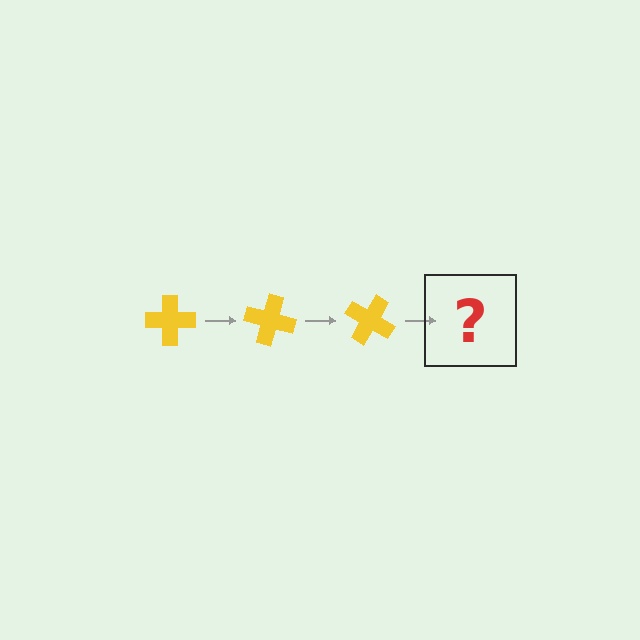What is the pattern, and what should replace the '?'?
The pattern is that the cross rotates 15 degrees each step. The '?' should be a yellow cross rotated 45 degrees.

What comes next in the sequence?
The next element should be a yellow cross rotated 45 degrees.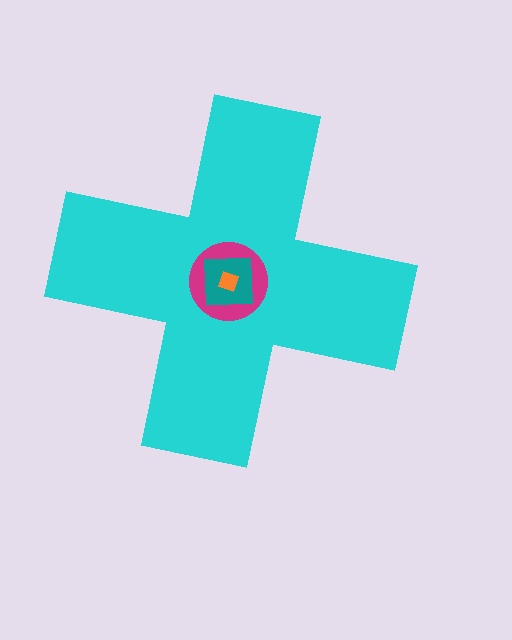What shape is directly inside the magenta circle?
The teal square.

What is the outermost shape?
The cyan cross.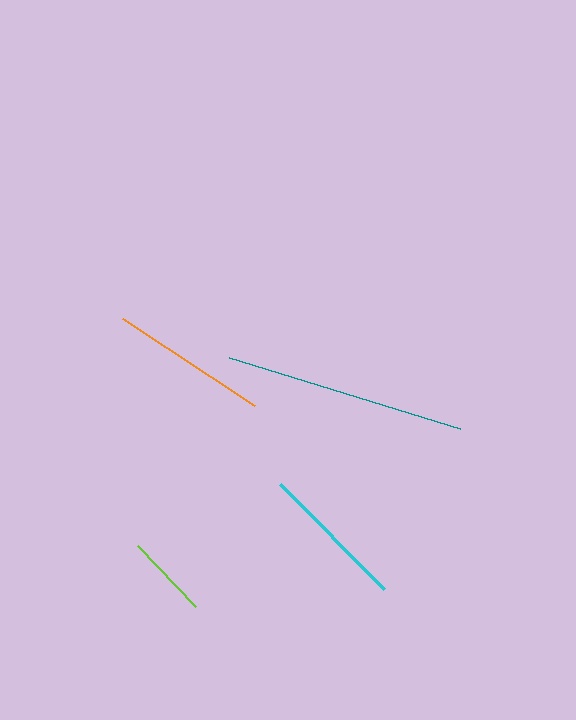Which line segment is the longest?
The teal line is the longest at approximately 241 pixels.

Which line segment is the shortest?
The lime line is the shortest at approximately 84 pixels.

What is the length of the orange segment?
The orange segment is approximately 158 pixels long.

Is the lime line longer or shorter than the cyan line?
The cyan line is longer than the lime line.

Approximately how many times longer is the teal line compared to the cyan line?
The teal line is approximately 1.6 times the length of the cyan line.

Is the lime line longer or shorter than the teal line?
The teal line is longer than the lime line.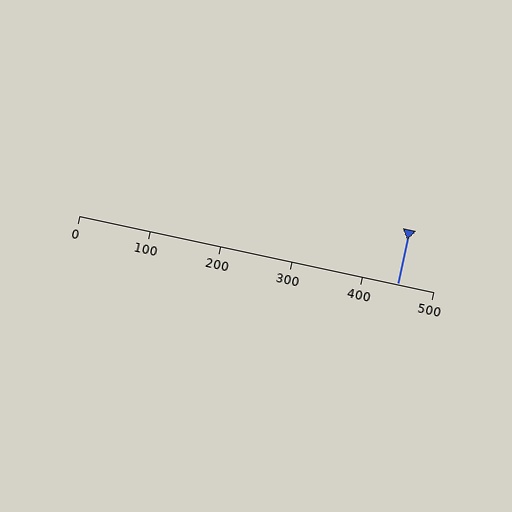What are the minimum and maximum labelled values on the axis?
The axis runs from 0 to 500.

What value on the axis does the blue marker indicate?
The marker indicates approximately 450.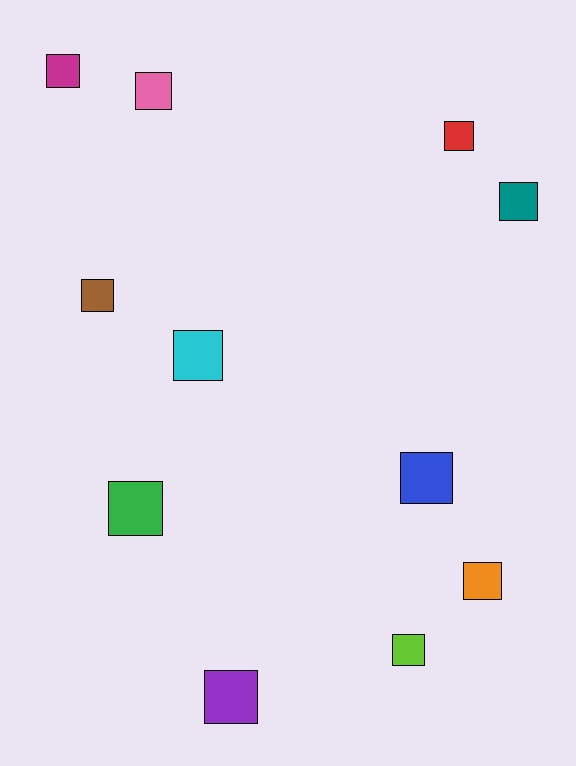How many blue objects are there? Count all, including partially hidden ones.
There is 1 blue object.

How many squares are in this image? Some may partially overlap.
There are 11 squares.